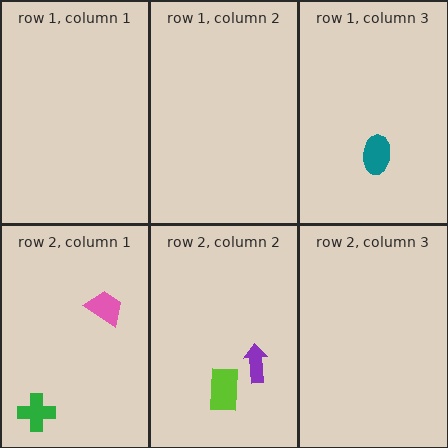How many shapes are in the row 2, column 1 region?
2.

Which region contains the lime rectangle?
The row 2, column 2 region.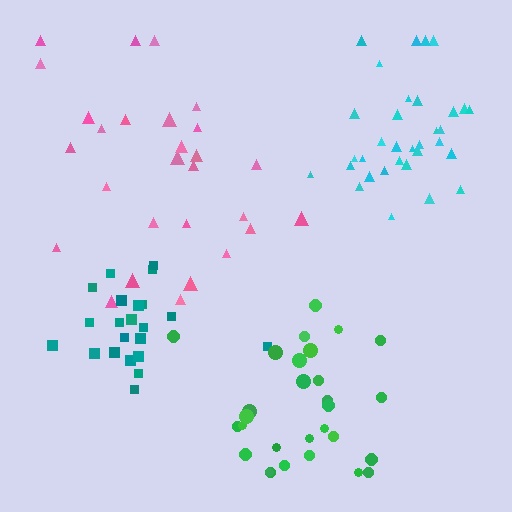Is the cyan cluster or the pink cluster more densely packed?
Cyan.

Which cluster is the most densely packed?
Cyan.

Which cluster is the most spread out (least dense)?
Pink.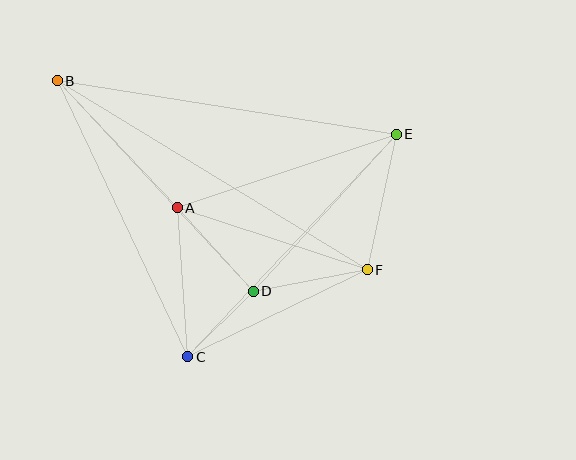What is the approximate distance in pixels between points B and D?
The distance between B and D is approximately 288 pixels.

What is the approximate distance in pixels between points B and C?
The distance between B and C is approximately 305 pixels.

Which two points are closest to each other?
Points C and D are closest to each other.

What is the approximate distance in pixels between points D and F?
The distance between D and F is approximately 116 pixels.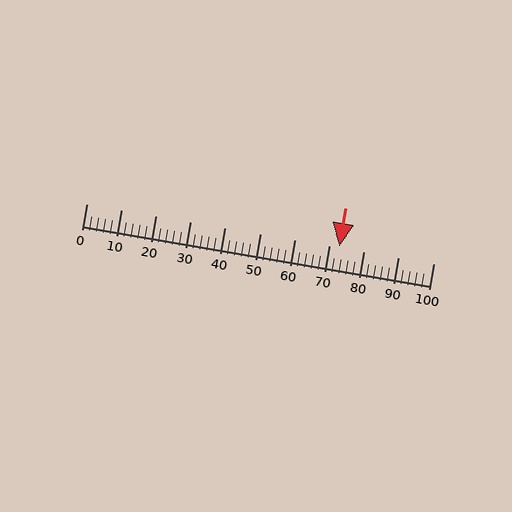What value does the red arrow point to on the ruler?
The red arrow points to approximately 73.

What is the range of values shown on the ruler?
The ruler shows values from 0 to 100.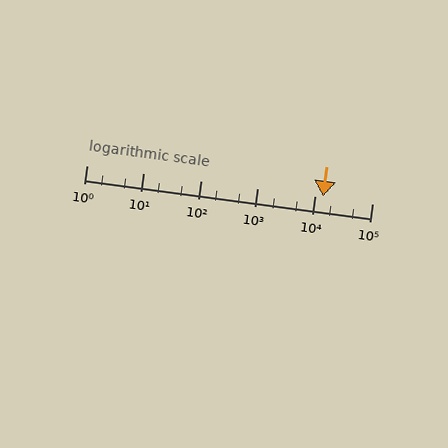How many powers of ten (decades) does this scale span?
The scale spans 5 decades, from 1 to 100000.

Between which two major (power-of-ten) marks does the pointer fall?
The pointer is between 10000 and 100000.